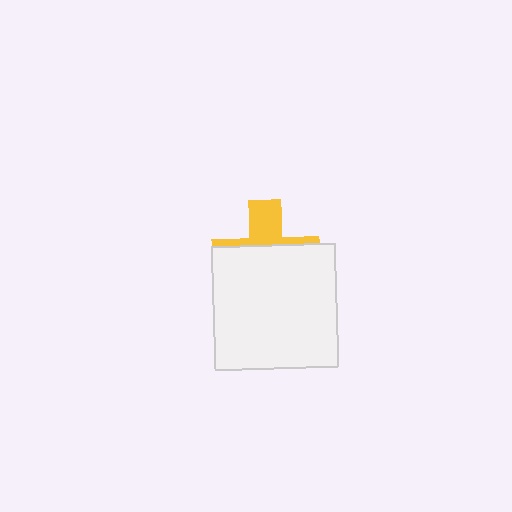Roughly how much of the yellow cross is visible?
A small part of it is visible (roughly 36%).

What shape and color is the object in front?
The object in front is a white square.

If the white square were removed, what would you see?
You would see the complete yellow cross.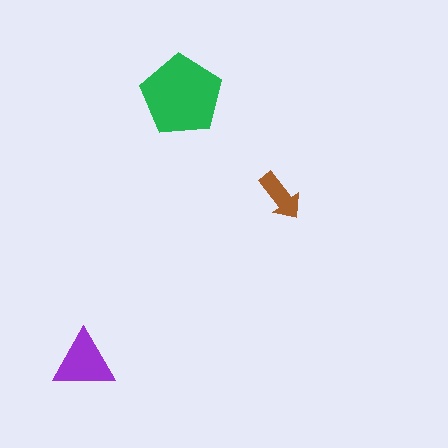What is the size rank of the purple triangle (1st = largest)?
2nd.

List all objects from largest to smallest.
The green pentagon, the purple triangle, the brown arrow.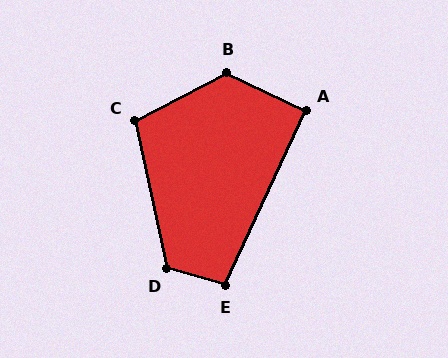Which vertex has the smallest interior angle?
A, at approximately 91 degrees.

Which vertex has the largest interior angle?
B, at approximately 126 degrees.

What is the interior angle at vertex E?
Approximately 99 degrees (obtuse).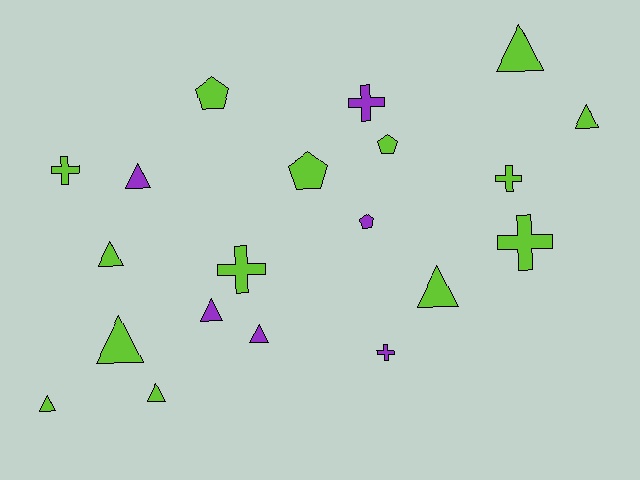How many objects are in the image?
There are 20 objects.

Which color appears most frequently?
Lime, with 14 objects.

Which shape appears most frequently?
Triangle, with 10 objects.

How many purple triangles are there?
There are 3 purple triangles.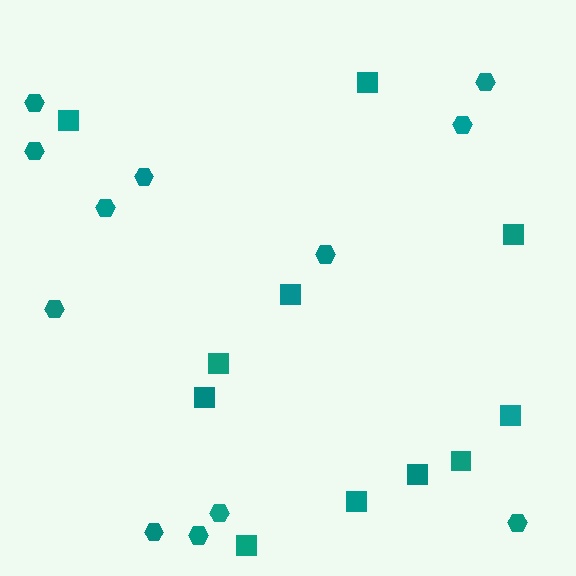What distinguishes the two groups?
There are 2 groups: one group of hexagons (12) and one group of squares (11).